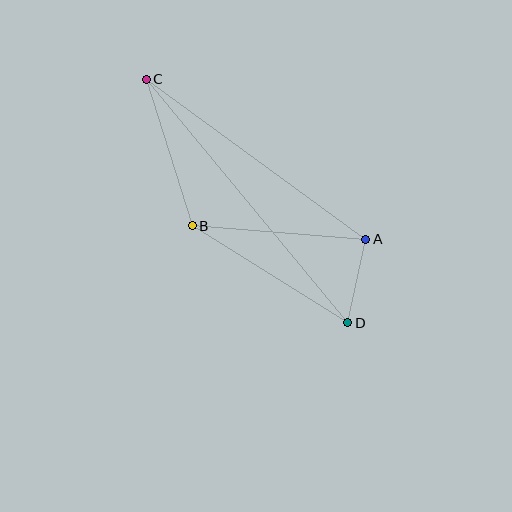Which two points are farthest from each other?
Points C and D are farthest from each other.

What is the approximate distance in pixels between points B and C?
The distance between B and C is approximately 153 pixels.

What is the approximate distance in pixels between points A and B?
The distance between A and B is approximately 174 pixels.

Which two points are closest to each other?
Points A and D are closest to each other.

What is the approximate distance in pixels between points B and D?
The distance between B and D is approximately 184 pixels.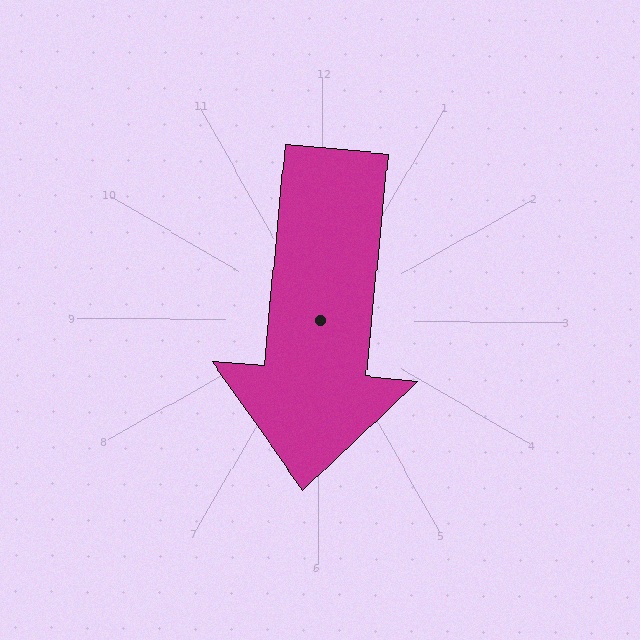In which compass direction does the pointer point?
South.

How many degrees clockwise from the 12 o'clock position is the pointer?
Approximately 185 degrees.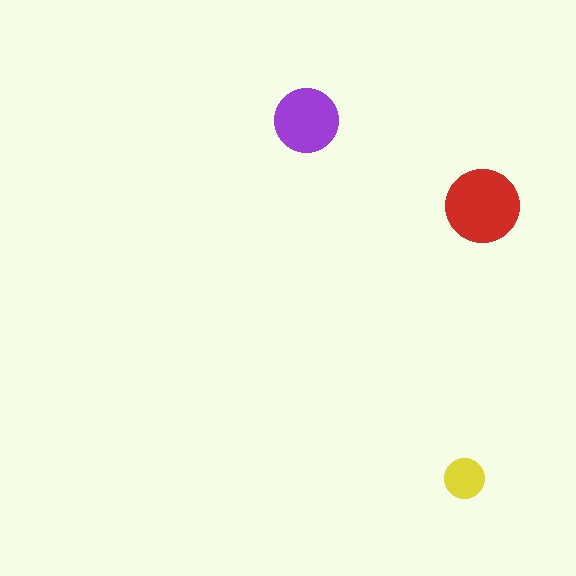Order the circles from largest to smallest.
the red one, the purple one, the yellow one.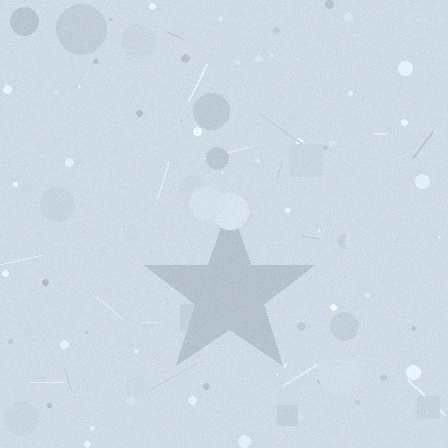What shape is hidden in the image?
A star is hidden in the image.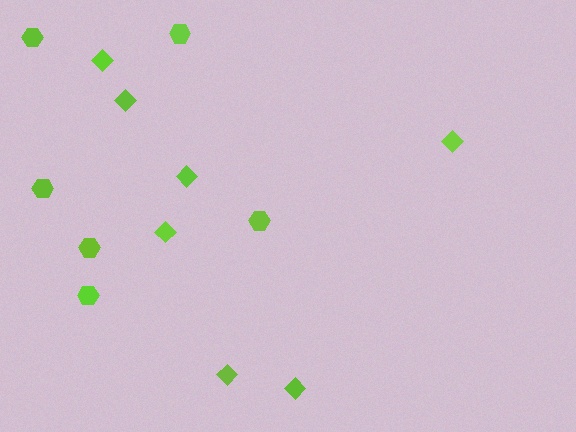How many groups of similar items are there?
There are 2 groups: one group of diamonds (7) and one group of hexagons (6).